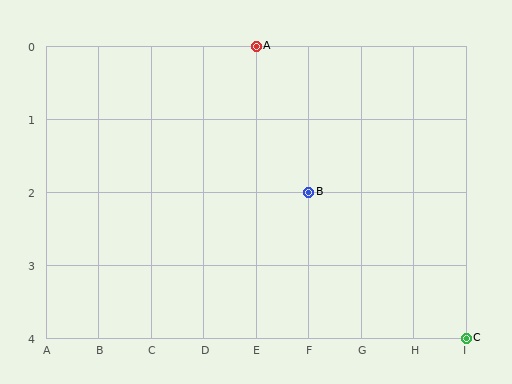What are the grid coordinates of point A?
Point A is at grid coordinates (E, 0).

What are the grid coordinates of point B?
Point B is at grid coordinates (F, 2).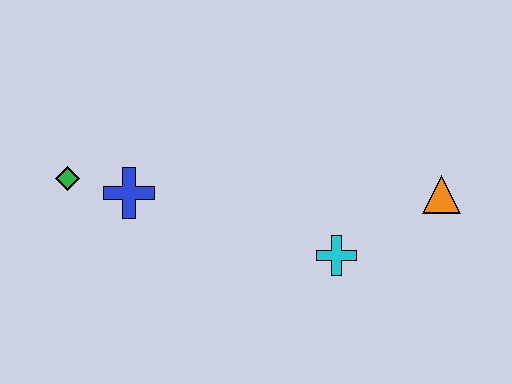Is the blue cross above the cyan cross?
Yes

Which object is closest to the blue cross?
The green diamond is closest to the blue cross.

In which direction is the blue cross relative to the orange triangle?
The blue cross is to the left of the orange triangle.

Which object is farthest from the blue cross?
The orange triangle is farthest from the blue cross.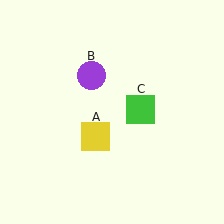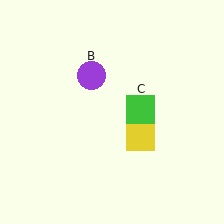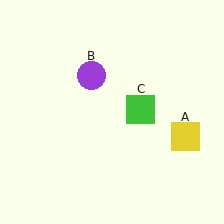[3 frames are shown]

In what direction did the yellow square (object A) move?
The yellow square (object A) moved right.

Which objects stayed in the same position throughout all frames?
Purple circle (object B) and green square (object C) remained stationary.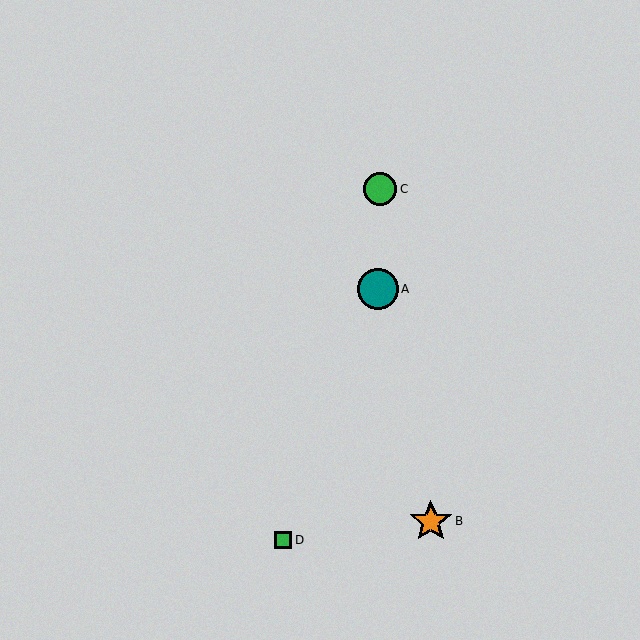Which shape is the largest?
The orange star (labeled B) is the largest.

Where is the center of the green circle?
The center of the green circle is at (380, 189).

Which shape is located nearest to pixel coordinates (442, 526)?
The orange star (labeled B) at (431, 521) is nearest to that location.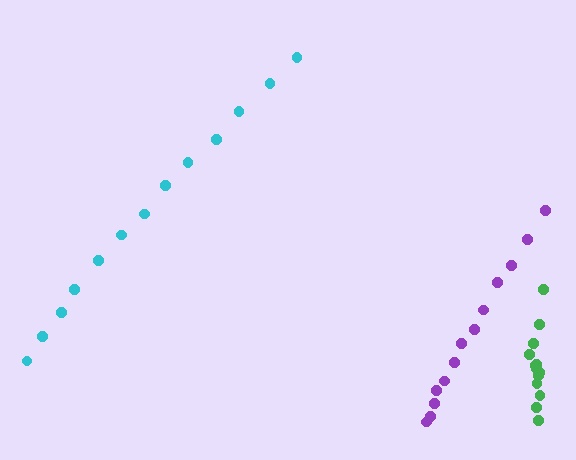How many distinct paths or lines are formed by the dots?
There are 3 distinct paths.